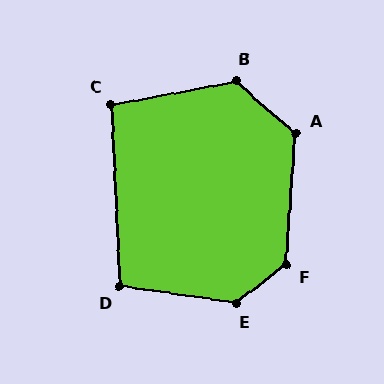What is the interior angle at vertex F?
Approximately 131 degrees (obtuse).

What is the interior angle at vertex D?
Approximately 101 degrees (obtuse).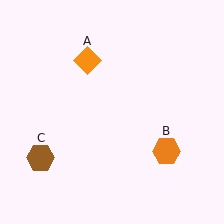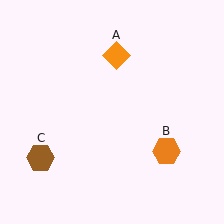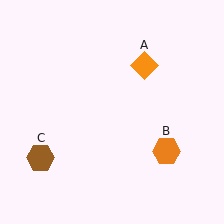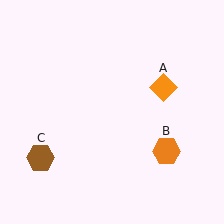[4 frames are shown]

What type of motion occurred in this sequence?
The orange diamond (object A) rotated clockwise around the center of the scene.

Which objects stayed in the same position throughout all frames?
Orange hexagon (object B) and brown hexagon (object C) remained stationary.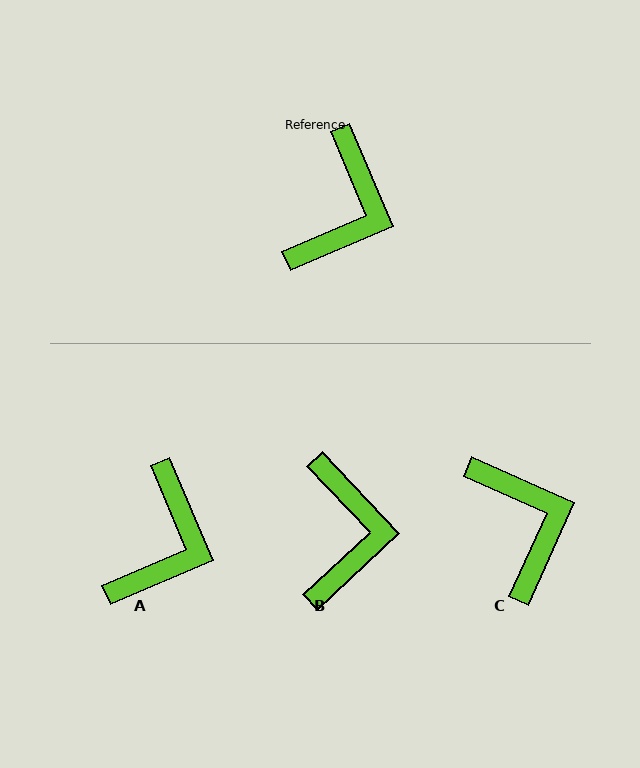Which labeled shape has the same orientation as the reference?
A.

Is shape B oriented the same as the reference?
No, it is off by about 20 degrees.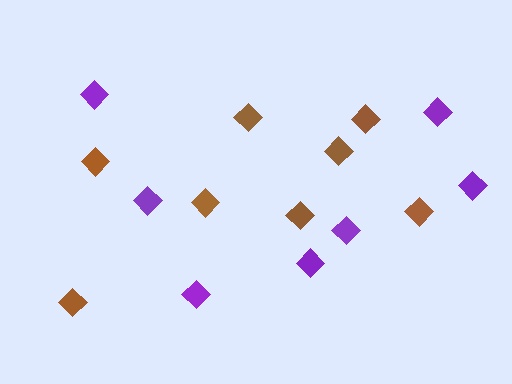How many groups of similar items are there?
There are 2 groups: one group of brown diamonds (8) and one group of purple diamonds (7).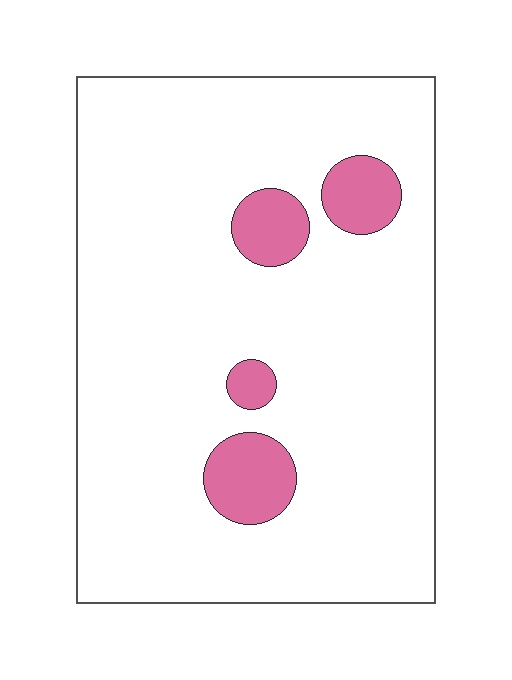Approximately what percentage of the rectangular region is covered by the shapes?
Approximately 10%.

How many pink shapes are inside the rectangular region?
4.